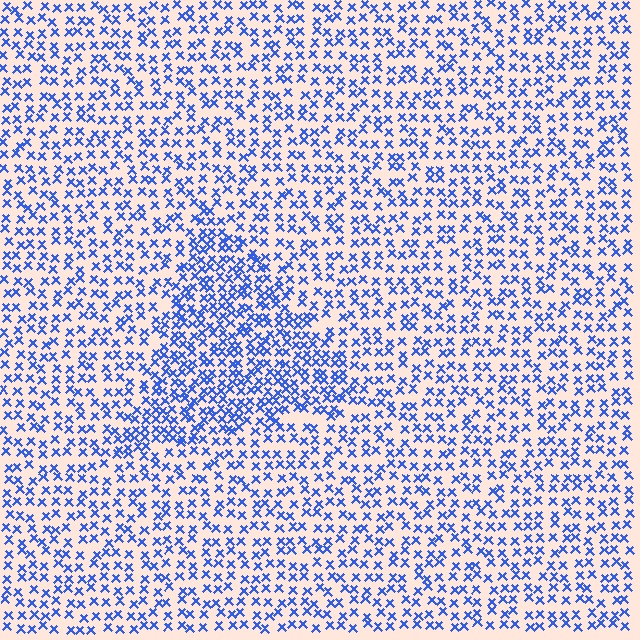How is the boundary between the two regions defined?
The boundary is defined by a change in element density (approximately 1.7x ratio). All elements are the same color, size, and shape.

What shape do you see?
I see a triangle.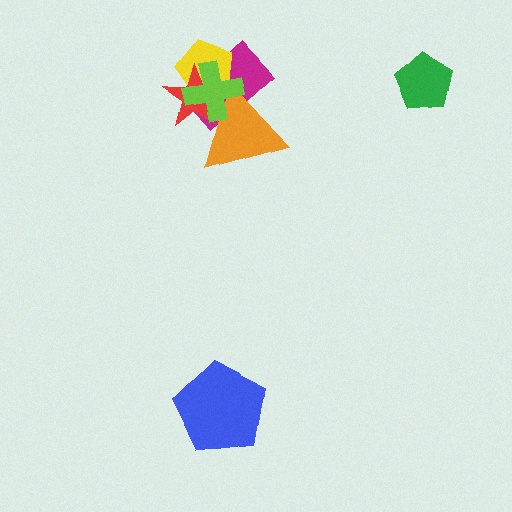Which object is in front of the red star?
The lime cross is in front of the red star.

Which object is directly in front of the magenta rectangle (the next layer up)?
The orange triangle is directly in front of the magenta rectangle.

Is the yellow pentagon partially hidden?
Yes, it is partially covered by another shape.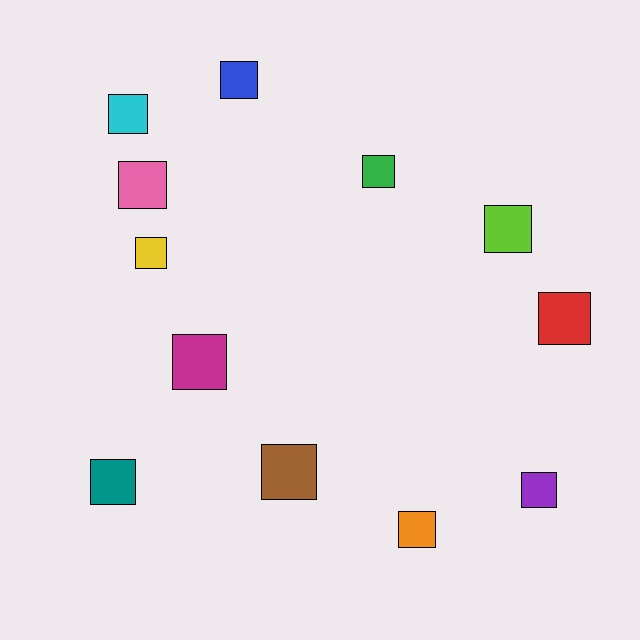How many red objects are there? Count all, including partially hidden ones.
There is 1 red object.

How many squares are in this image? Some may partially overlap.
There are 12 squares.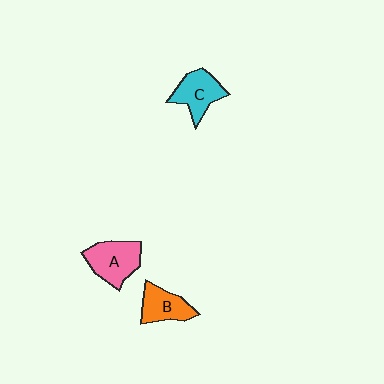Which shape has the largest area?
Shape A (pink).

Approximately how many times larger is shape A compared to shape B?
Approximately 1.3 times.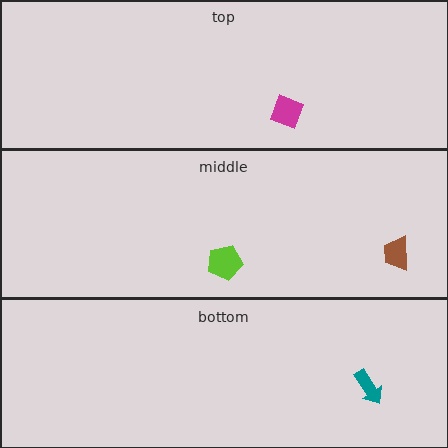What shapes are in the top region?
The magenta diamond.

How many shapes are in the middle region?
2.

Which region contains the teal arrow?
The bottom region.